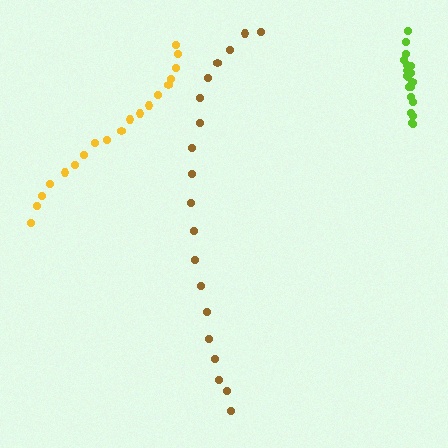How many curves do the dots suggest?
There are 3 distinct paths.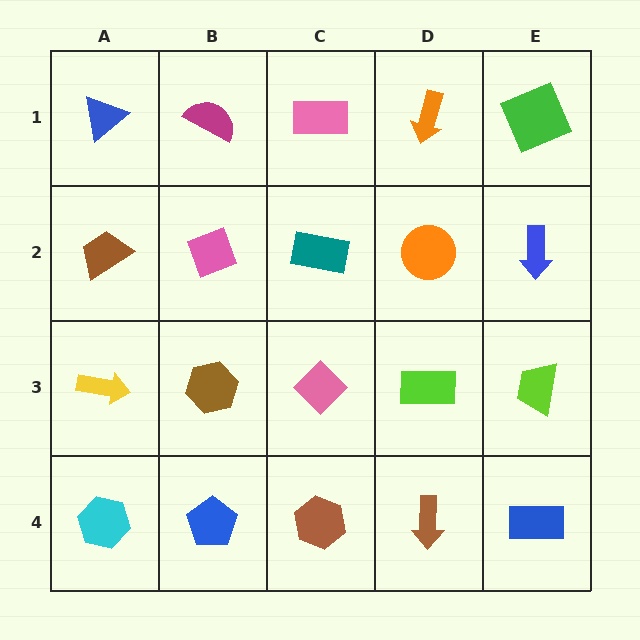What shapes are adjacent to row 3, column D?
An orange circle (row 2, column D), a brown arrow (row 4, column D), a pink diamond (row 3, column C), a lime trapezoid (row 3, column E).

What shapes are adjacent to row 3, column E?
A blue arrow (row 2, column E), a blue rectangle (row 4, column E), a lime rectangle (row 3, column D).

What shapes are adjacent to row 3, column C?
A teal rectangle (row 2, column C), a brown hexagon (row 4, column C), a brown hexagon (row 3, column B), a lime rectangle (row 3, column D).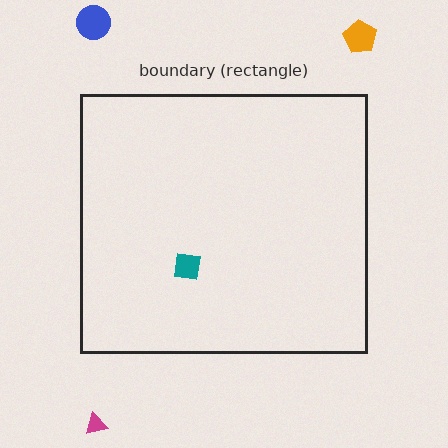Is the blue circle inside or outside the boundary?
Outside.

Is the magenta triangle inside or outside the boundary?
Outside.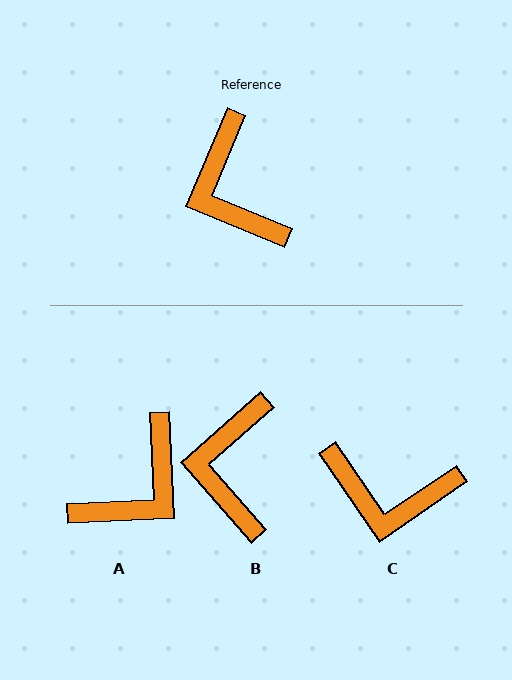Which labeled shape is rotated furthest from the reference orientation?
A, about 116 degrees away.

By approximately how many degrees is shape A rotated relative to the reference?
Approximately 116 degrees counter-clockwise.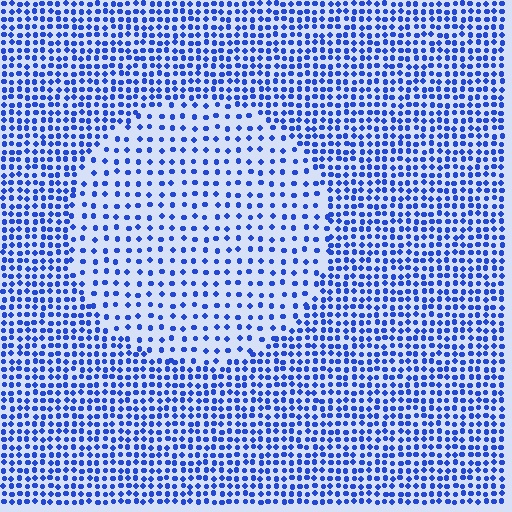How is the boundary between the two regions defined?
The boundary is defined by a change in element density (approximately 2.0x ratio). All elements are the same color, size, and shape.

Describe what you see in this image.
The image contains small blue elements arranged at two different densities. A circle-shaped region is visible where the elements are less densely packed than the surrounding area.